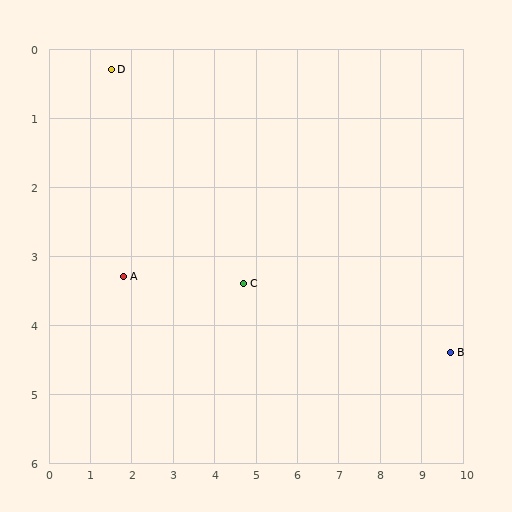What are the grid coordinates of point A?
Point A is at approximately (1.8, 3.3).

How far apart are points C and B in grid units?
Points C and B are about 5.1 grid units apart.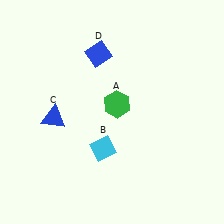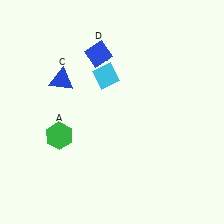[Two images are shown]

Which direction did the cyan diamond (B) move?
The cyan diamond (B) moved up.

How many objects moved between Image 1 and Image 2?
3 objects moved between the two images.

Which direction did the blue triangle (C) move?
The blue triangle (C) moved up.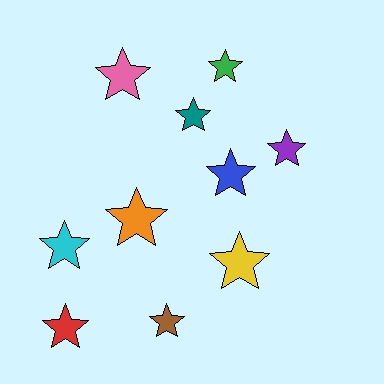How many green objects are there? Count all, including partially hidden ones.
There is 1 green object.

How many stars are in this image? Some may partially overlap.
There are 10 stars.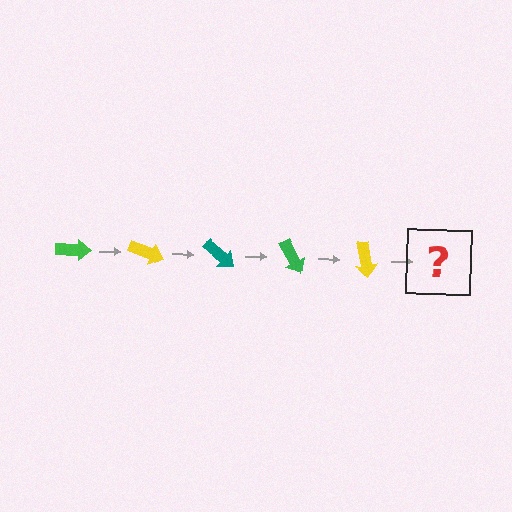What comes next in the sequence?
The next element should be a teal arrow, rotated 100 degrees from the start.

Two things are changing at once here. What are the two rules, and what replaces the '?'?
The two rules are that it rotates 20 degrees each step and the color cycles through green, yellow, and teal. The '?' should be a teal arrow, rotated 100 degrees from the start.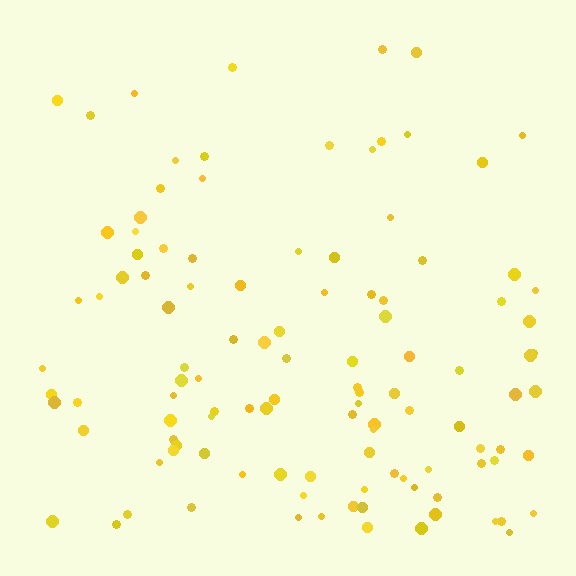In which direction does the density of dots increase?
From top to bottom, with the bottom side densest.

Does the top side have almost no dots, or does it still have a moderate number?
Still a moderate number, just noticeably fewer than the bottom.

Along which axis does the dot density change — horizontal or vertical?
Vertical.